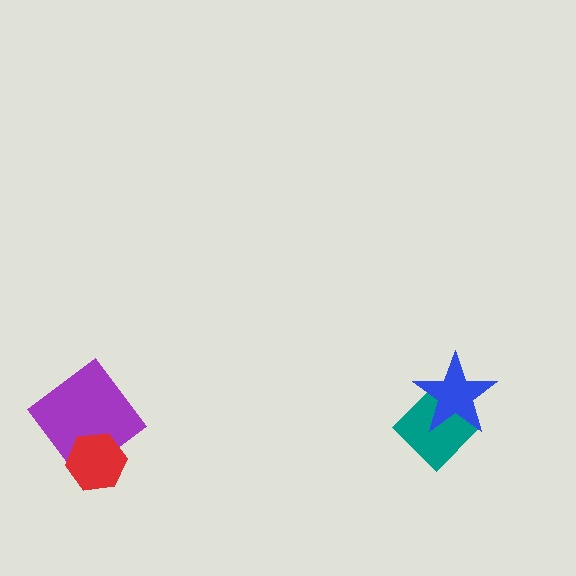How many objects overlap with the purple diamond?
1 object overlaps with the purple diamond.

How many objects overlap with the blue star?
1 object overlaps with the blue star.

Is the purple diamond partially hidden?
Yes, it is partially covered by another shape.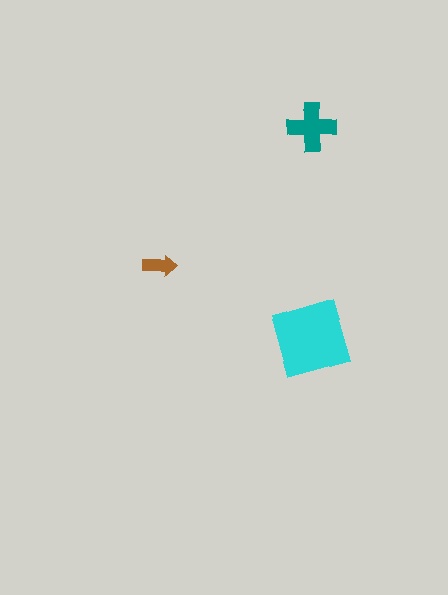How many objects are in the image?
There are 3 objects in the image.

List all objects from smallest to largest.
The brown arrow, the teal cross, the cyan diamond.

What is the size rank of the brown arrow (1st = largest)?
3rd.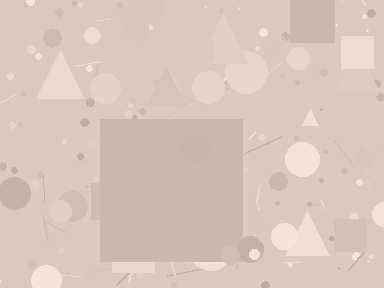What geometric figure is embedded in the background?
A square is embedded in the background.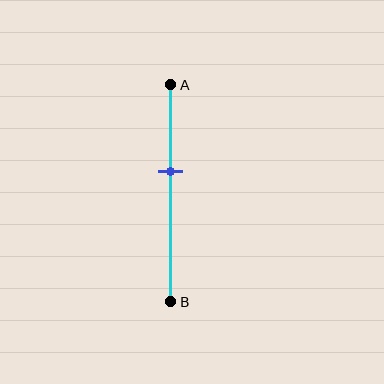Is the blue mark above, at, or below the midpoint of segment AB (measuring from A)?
The blue mark is above the midpoint of segment AB.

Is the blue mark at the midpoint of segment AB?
No, the mark is at about 40% from A, not at the 50% midpoint.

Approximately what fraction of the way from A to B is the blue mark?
The blue mark is approximately 40% of the way from A to B.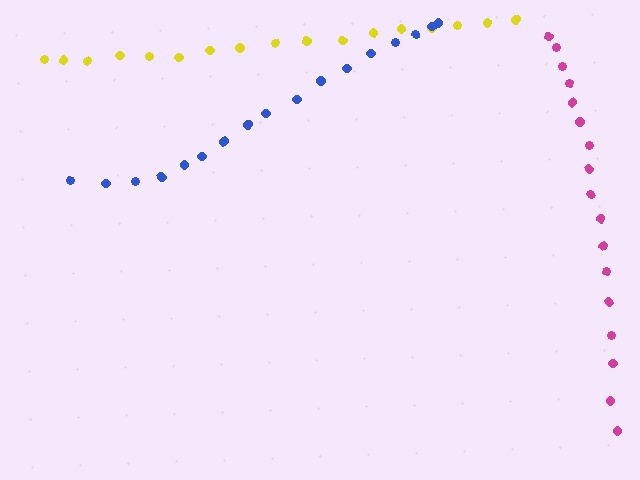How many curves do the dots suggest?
There are 3 distinct paths.